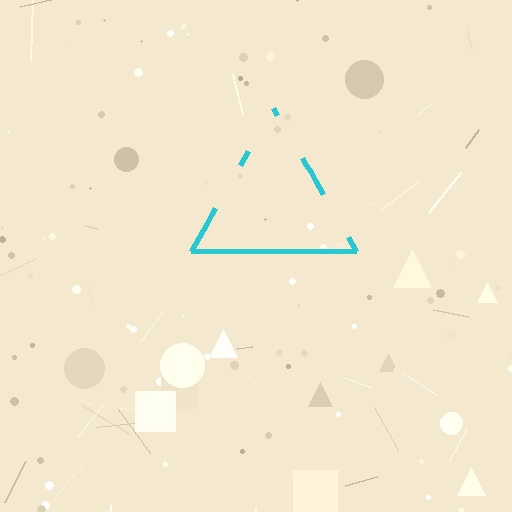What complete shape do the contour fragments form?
The contour fragments form a triangle.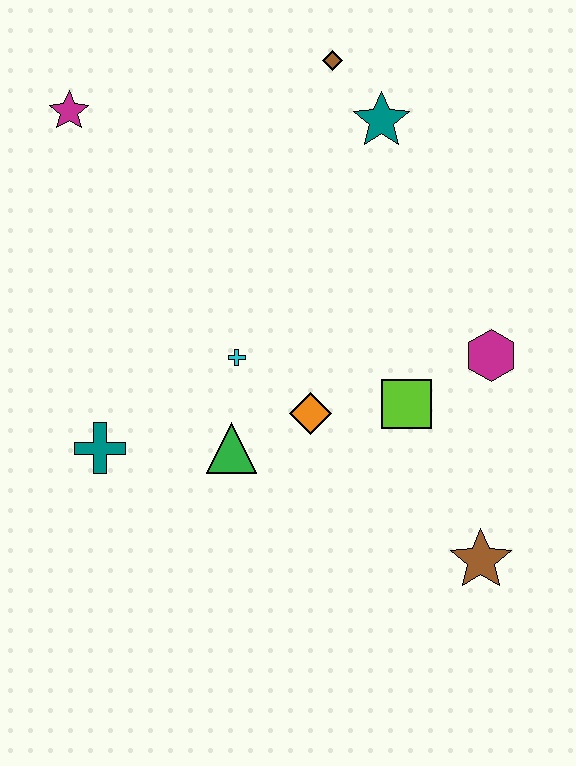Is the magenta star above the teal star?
Yes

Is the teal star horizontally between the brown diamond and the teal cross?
No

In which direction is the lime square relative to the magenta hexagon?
The lime square is to the left of the magenta hexagon.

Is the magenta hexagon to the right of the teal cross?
Yes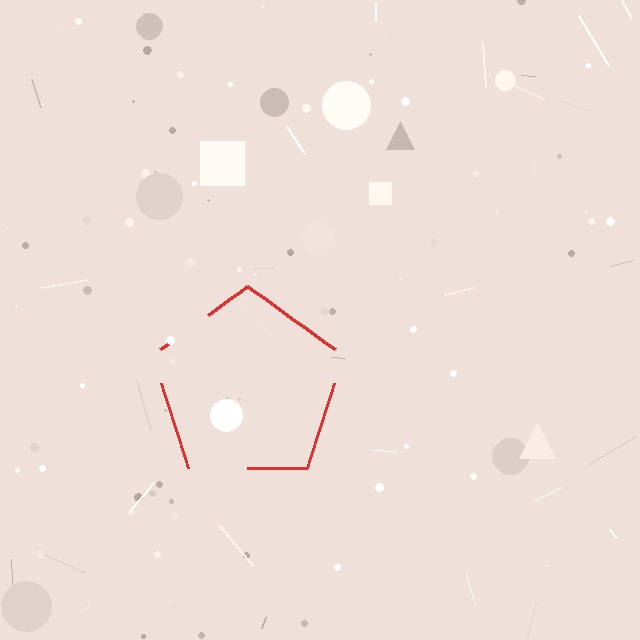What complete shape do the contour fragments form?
The contour fragments form a pentagon.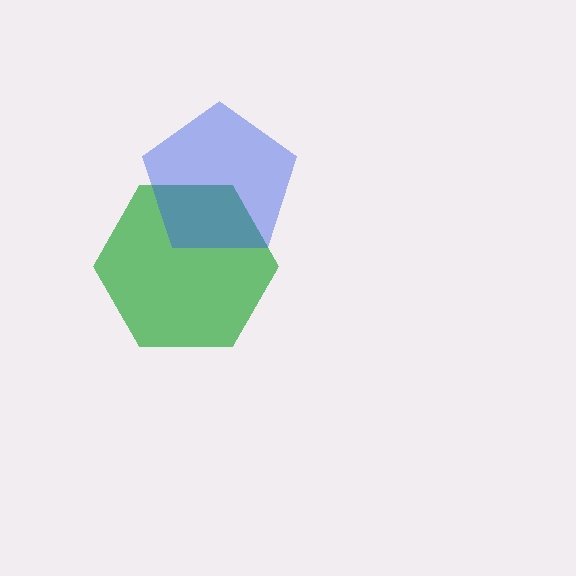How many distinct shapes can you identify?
There are 2 distinct shapes: a green hexagon, a blue pentagon.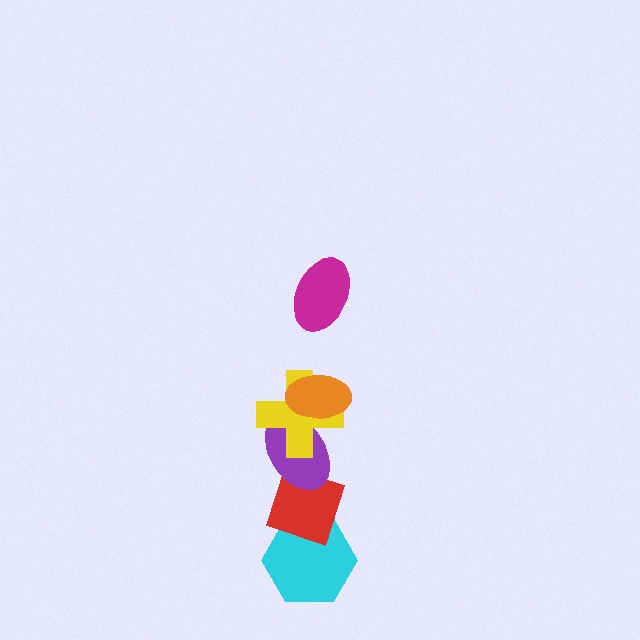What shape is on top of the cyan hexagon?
The red diamond is on top of the cyan hexagon.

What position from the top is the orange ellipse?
The orange ellipse is 2nd from the top.